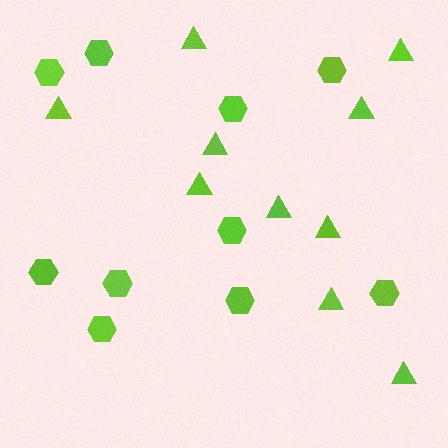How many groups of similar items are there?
There are 2 groups: one group of triangles (10) and one group of hexagons (10).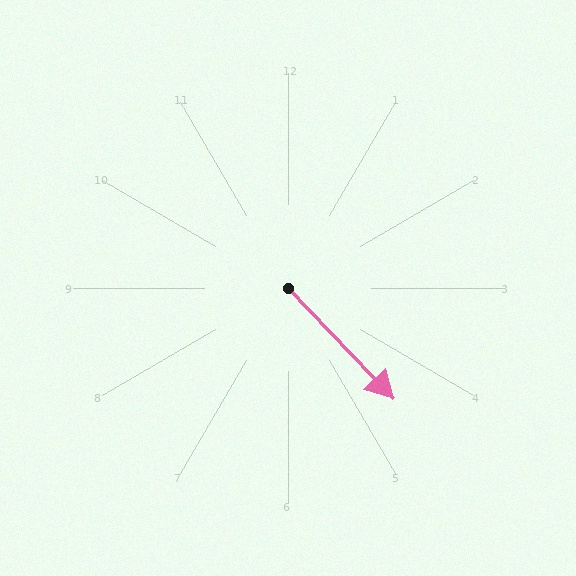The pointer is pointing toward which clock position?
Roughly 5 o'clock.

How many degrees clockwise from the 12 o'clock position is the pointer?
Approximately 136 degrees.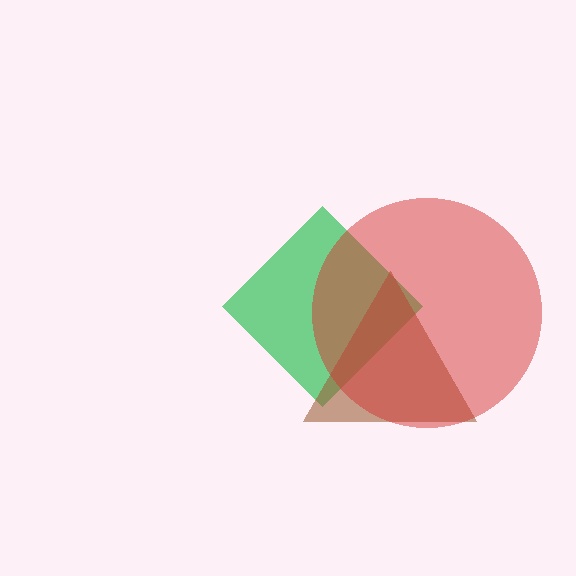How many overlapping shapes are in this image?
There are 3 overlapping shapes in the image.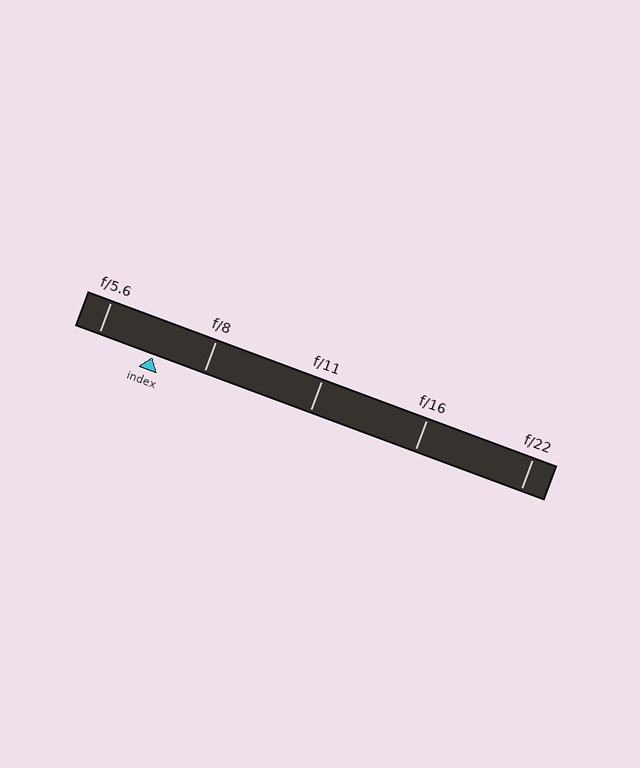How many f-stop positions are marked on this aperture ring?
There are 5 f-stop positions marked.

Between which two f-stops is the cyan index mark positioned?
The index mark is between f/5.6 and f/8.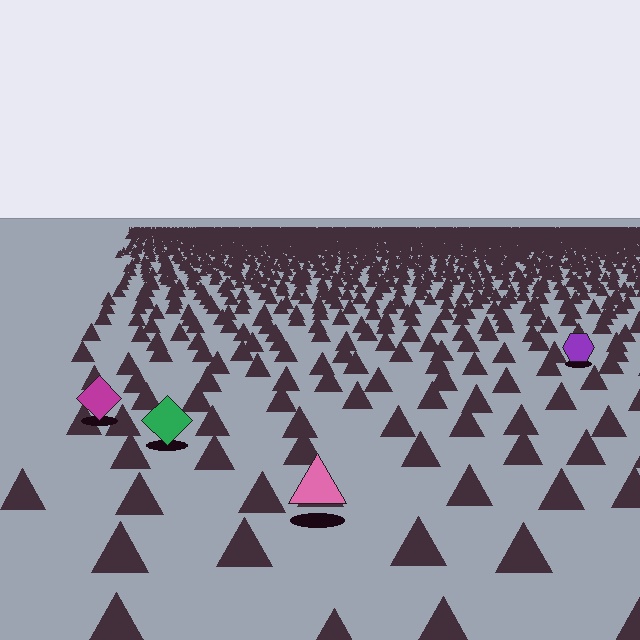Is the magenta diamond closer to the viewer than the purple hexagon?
Yes. The magenta diamond is closer — you can tell from the texture gradient: the ground texture is coarser near it.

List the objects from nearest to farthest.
From nearest to farthest: the pink triangle, the green diamond, the magenta diamond, the purple hexagon.